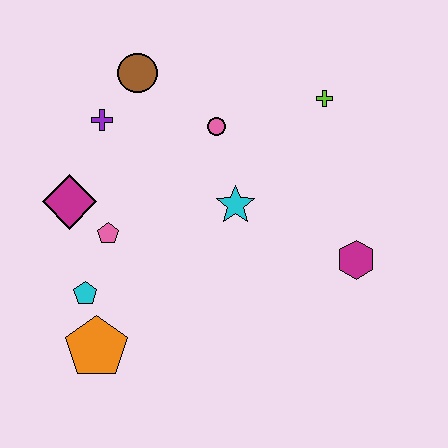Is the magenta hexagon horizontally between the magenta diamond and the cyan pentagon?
No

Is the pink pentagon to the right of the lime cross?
No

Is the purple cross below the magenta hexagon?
No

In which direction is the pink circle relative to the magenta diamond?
The pink circle is to the right of the magenta diamond.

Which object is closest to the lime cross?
The pink circle is closest to the lime cross.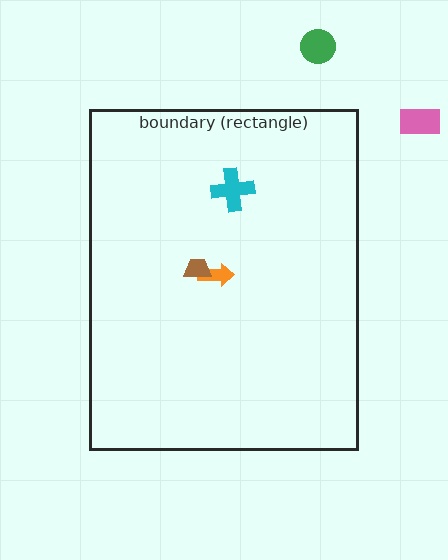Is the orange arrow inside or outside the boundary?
Inside.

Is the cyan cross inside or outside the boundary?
Inside.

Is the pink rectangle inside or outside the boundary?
Outside.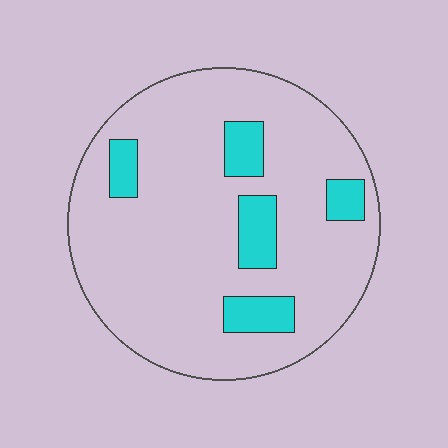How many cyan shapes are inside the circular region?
5.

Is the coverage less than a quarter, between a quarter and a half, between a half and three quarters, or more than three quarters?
Less than a quarter.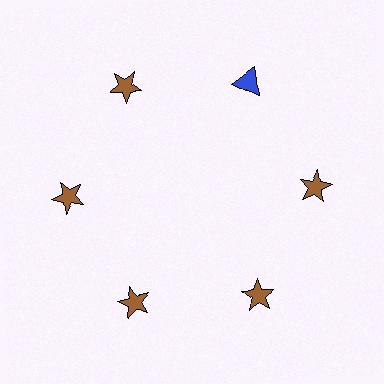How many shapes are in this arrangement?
There are 6 shapes arranged in a ring pattern.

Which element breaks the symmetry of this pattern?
The blue triangle at roughly the 1 o'clock position breaks the symmetry. All other shapes are brown stars.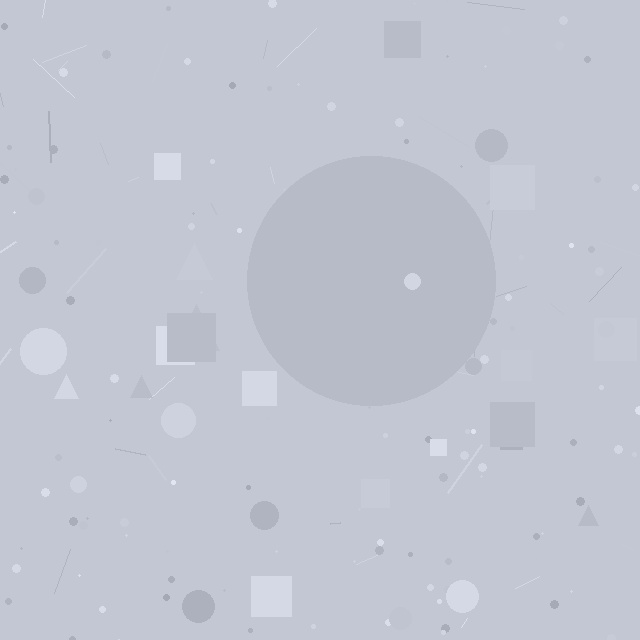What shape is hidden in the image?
A circle is hidden in the image.